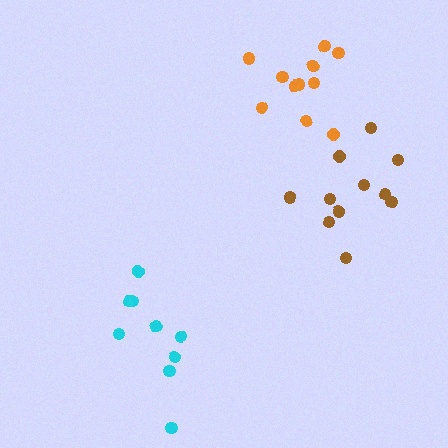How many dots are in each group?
Group 1: 11 dots, Group 2: 9 dots, Group 3: 11 dots (31 total).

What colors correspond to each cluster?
The clusters are colored: orange, cyan, brown.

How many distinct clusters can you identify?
There are 3 distinct clusters.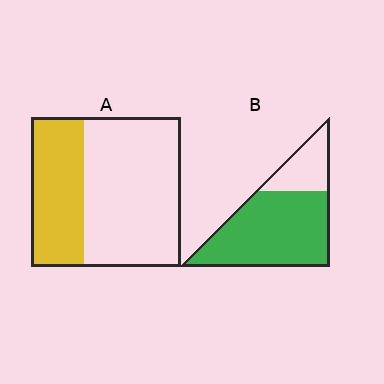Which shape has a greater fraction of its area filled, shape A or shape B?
Shape B.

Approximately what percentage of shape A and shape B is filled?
A is approximately 35% and B is approximately 75%.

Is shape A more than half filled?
No.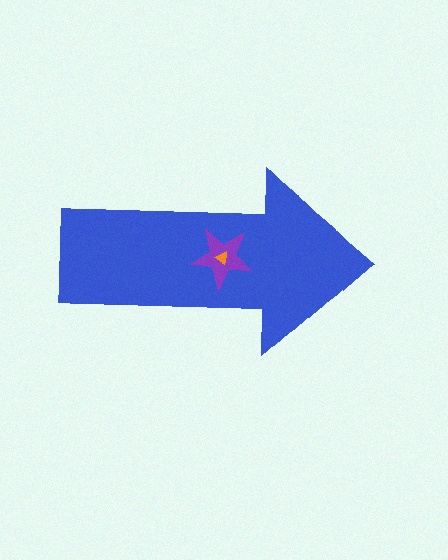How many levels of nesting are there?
3.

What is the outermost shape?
The blue arrow.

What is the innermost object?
The orange triangle.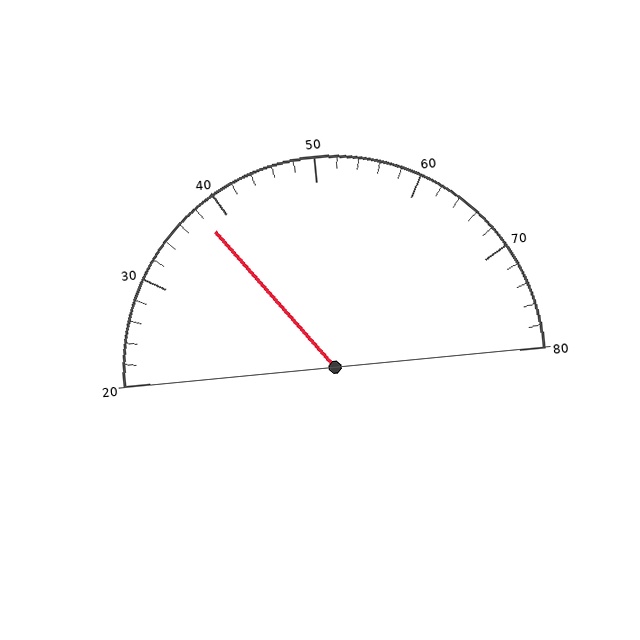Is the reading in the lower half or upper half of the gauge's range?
The reading is in the lower half of the range (20 to 80).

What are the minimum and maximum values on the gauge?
The gauge ranges from 20 to 80.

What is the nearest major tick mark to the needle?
The nearest major tick mark is 40.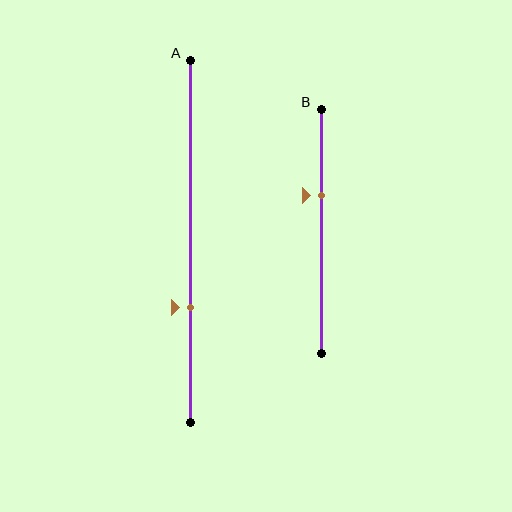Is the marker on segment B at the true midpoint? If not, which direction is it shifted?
No, the marker on segment B is shifted upward by about 15% of the segment length.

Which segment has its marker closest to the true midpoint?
Segment B has its marker closest to the true midpoint.